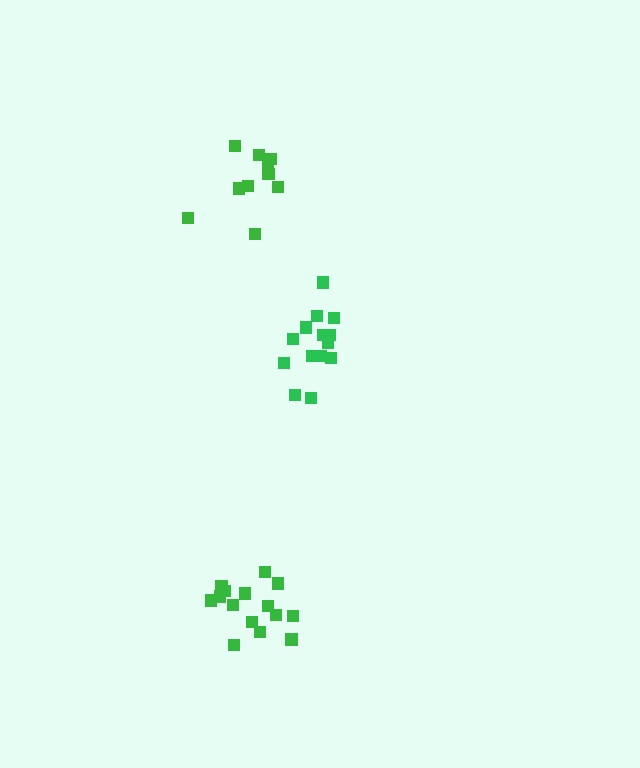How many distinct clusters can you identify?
There are 3 distinct clusters.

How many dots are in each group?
Group 1: 14 dots, Group 2: 15 dots, Group 3: 10 dots (39 total).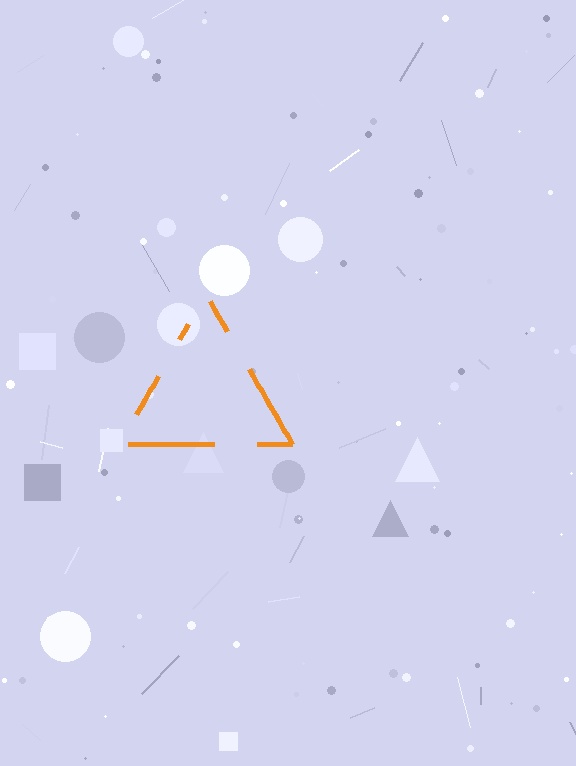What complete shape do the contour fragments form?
The contour fragments form a triangle.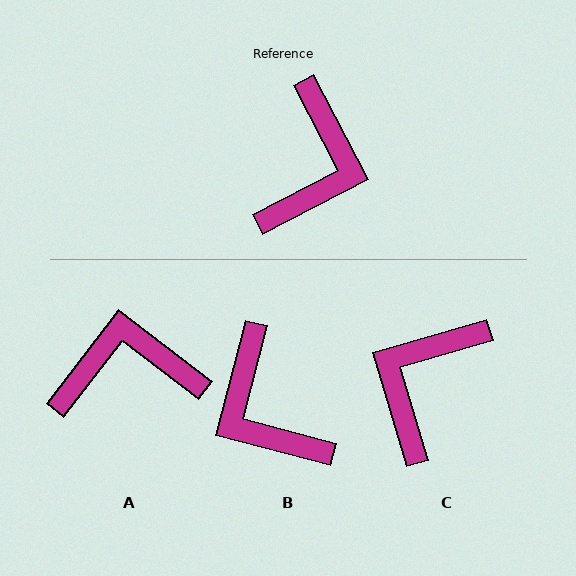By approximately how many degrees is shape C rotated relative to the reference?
Approximately 169 degrees counter-clockwise.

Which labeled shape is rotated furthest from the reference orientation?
C, about 169 degrees away.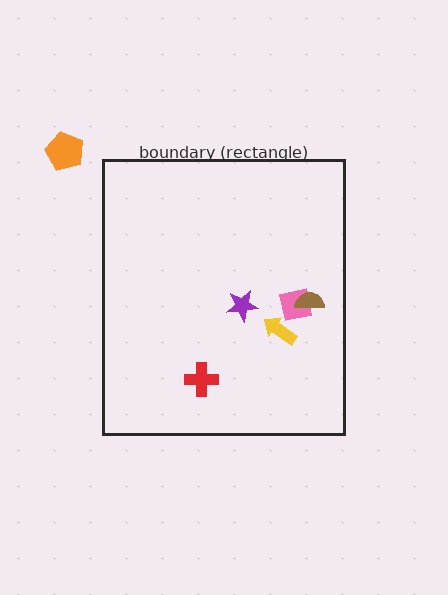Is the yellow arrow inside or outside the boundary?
Inside.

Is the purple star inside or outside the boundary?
Inside.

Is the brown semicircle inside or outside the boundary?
Inside.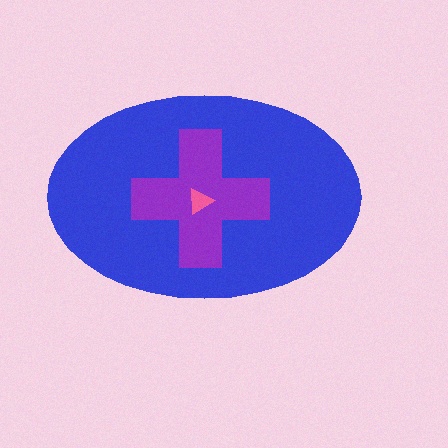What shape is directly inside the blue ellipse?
The purple cross.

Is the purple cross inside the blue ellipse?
Yes.